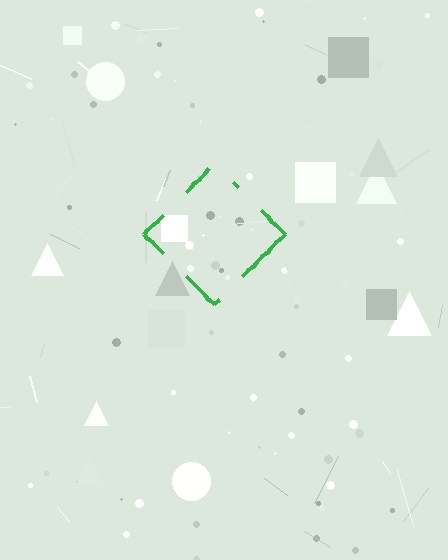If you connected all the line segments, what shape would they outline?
They would outline a diamond.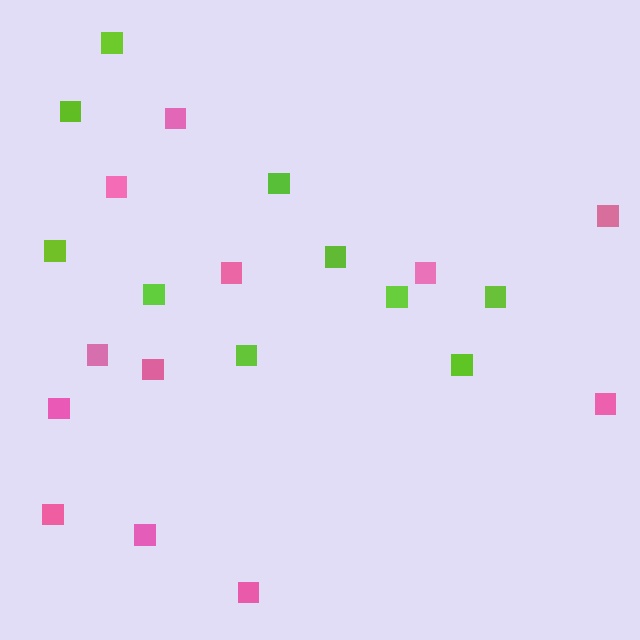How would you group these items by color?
There are 2 groups: one group of pink squares (12) and one group of lime squares (10).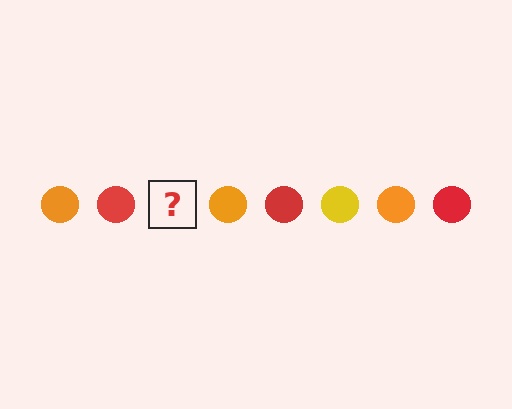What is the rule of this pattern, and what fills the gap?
The rule is that the pattern cycles through orange, red, yellow circles. The gap should be filled with a yellow circle.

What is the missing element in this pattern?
The missing element is a yellow circle.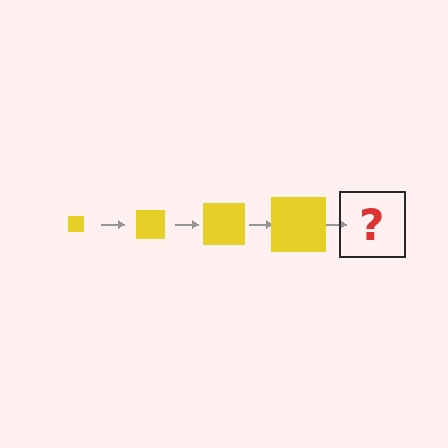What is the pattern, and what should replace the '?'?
The pattern is that the square gets progressively larger each step. The '?' should be a yellow square, larger than the previous one.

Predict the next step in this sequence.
The next step is a yellow square, larger than the previous one.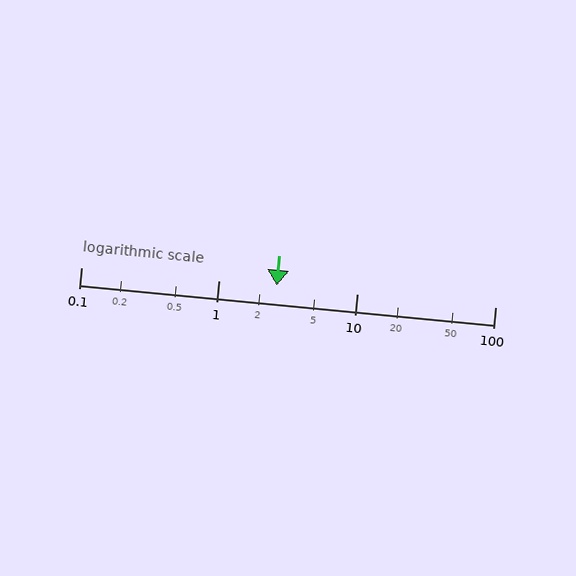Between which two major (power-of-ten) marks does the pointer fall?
The pointer is between 1 and 10.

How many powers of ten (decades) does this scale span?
The scale spans 3 decades, from 0.1 to 100.